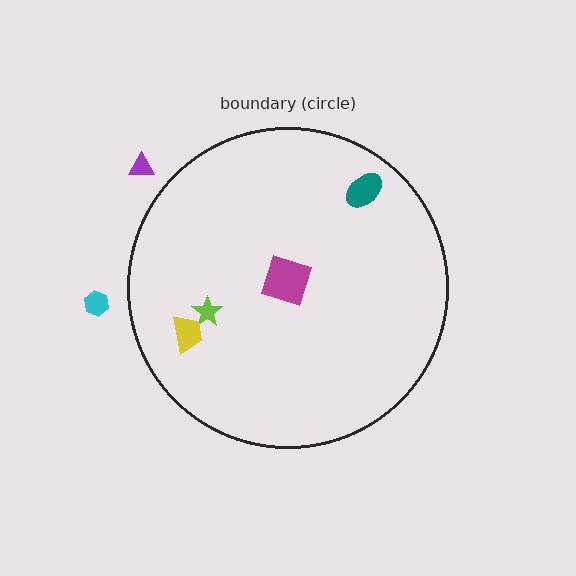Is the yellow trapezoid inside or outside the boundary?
Inside.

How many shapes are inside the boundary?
4 inside, 2 outside.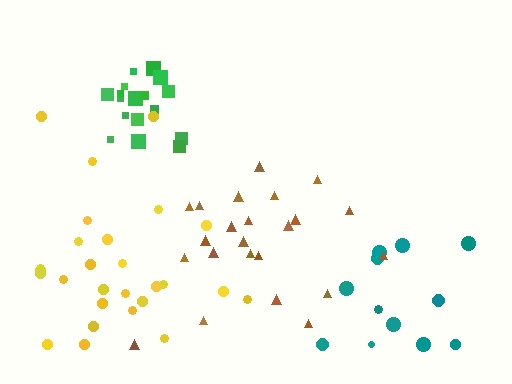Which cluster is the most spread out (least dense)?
Teal.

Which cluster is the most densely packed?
Green.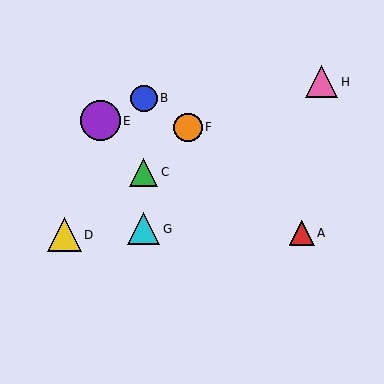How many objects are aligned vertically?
3 objects (B, C, G) are aligned vertically.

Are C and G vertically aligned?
Yes, both are at x≈144.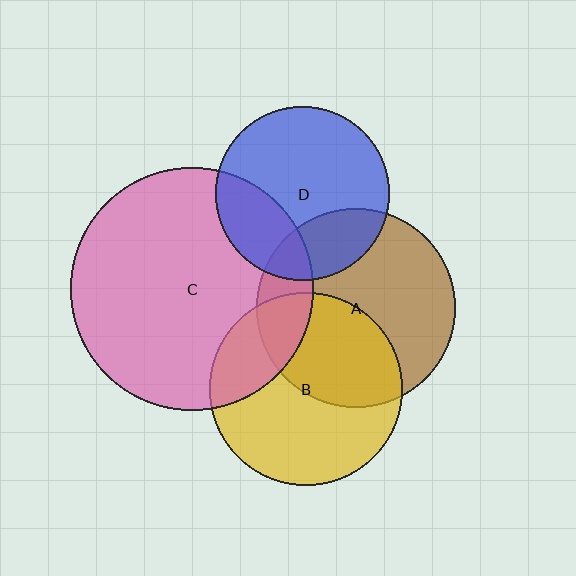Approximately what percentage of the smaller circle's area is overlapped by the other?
Approximately 40%.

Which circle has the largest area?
Circle C (pink).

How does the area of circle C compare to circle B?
Approximately 1.6 times.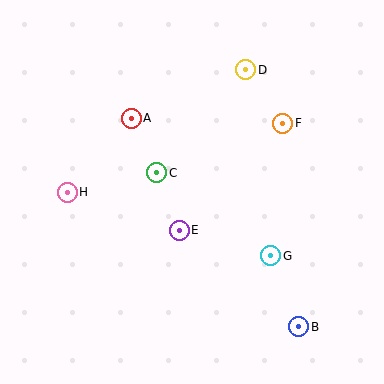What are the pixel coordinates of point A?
Point A is at (131, 119).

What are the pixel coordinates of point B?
Point B is at (299, 327).